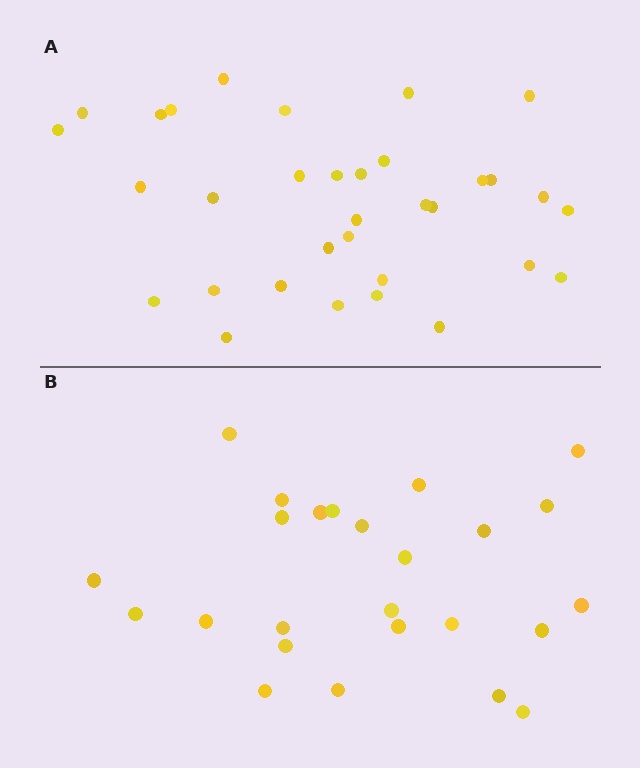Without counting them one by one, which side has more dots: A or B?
Region A (the top region) has more dots.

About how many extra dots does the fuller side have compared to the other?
Region A has roughly 8 or so more dots than region B.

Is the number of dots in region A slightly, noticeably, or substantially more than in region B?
Region A has noticeably more, but not dramatically so. The ratio is roughly 1.3 to 1.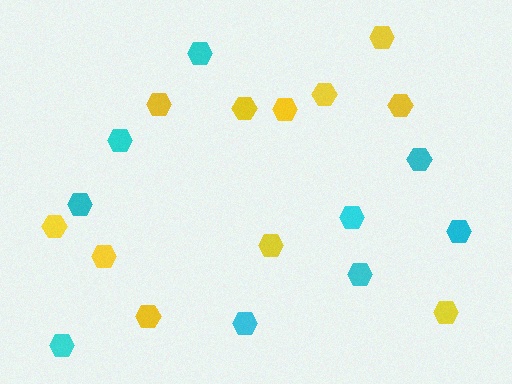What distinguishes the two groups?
There are 2 groups: one group of yellow hexagons (11) and one group of cyan hexagons (9).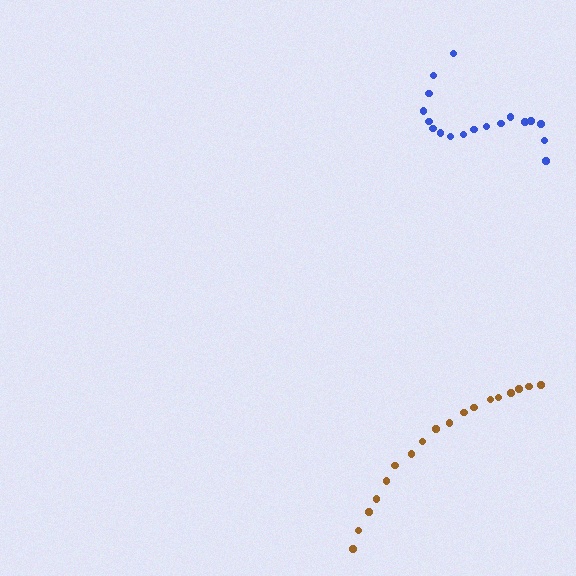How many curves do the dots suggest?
There are 2 distinct paths.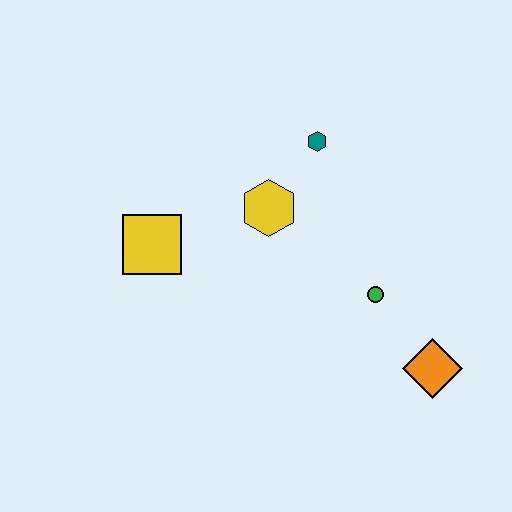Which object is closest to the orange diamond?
The green circle is closest to the orange diamond.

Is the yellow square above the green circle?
Yes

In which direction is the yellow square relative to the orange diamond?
The yellow square is to the left of the orange diamond.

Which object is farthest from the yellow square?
The orange diamond is farthest from the yellow square.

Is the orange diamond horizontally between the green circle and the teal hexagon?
No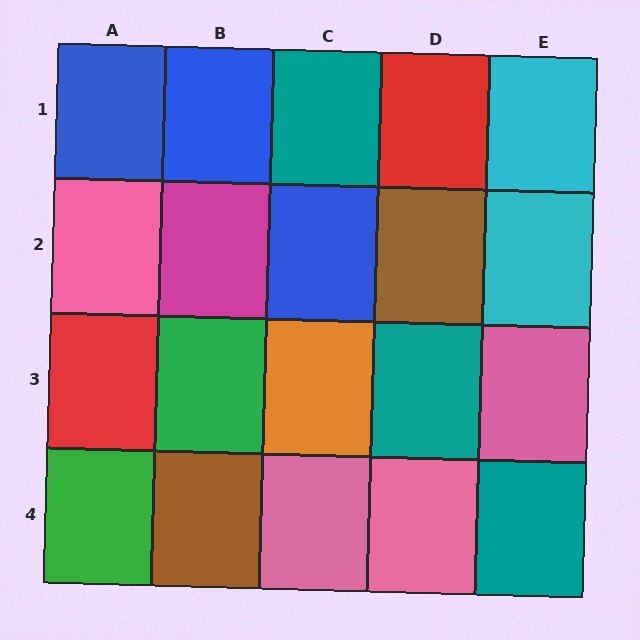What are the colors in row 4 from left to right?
Green, brown, pink, pink, teal.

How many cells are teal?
3 cells are teal.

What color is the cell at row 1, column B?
Blue.